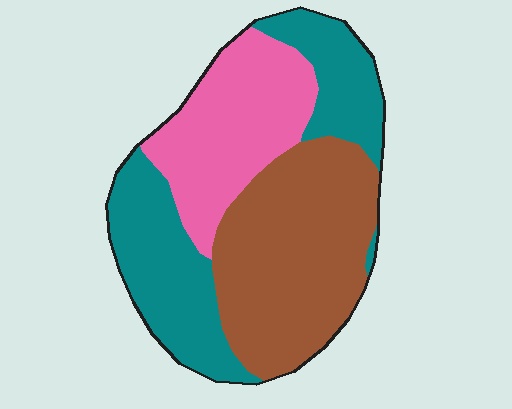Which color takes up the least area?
Pink, at roughly 25%.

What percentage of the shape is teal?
Teal covers 34% of the shape.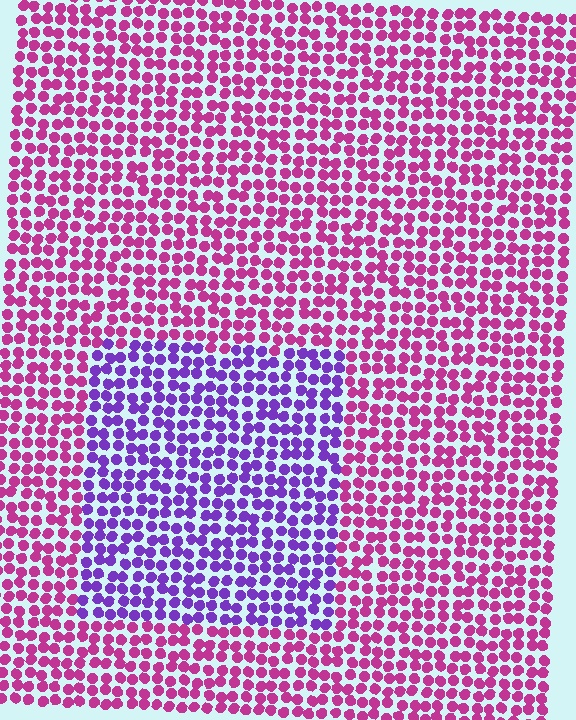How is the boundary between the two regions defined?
The boundary is defined purely by a slight shift in hue (about 51 degrees). Spacing, size, and orientation are identical on both sides.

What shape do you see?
I see a rectangle.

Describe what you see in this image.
The image is filled with small magenta elements in a uniform arrangement. A rectangle-shaped region is visible where the elements are tinted to a slightly different hue, forming a subtle color boundary.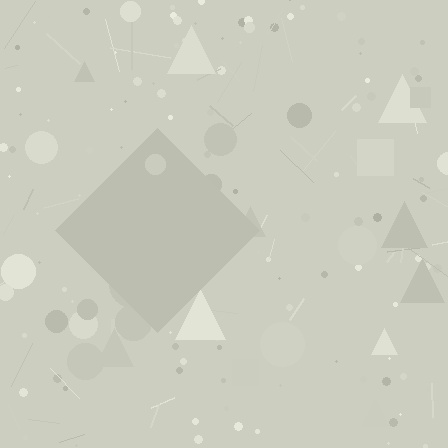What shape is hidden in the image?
A diamond is hidden in the image.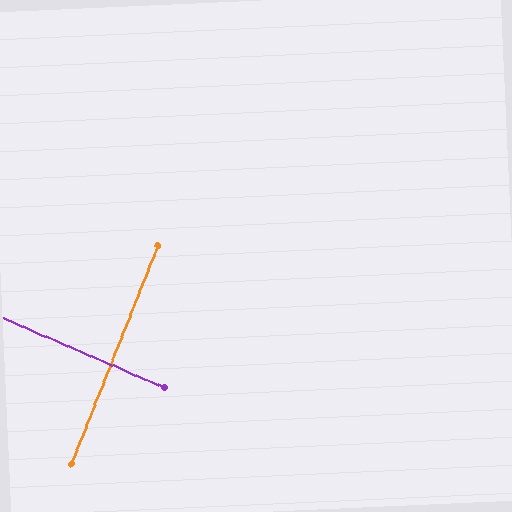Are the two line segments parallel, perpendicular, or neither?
Perpendicular — they meet at approximately 89°.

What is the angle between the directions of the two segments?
Approximately 89 degrees.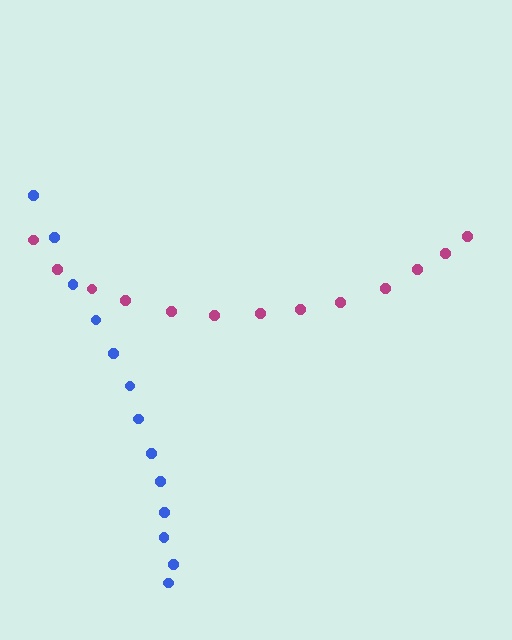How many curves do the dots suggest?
There are 2 distinct paths.